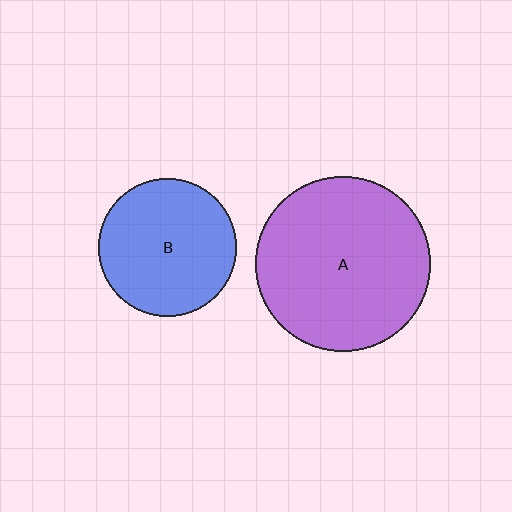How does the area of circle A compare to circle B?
Approximately 1.6 times.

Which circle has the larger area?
Circle A (purple).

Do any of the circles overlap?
No, none of the circles overlap.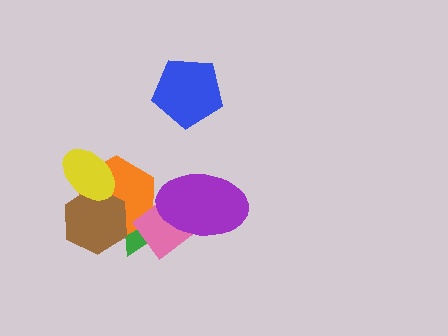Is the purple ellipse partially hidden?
No, no other shape covers it.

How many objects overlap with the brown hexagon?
3 objects overlap with the brown hexagon.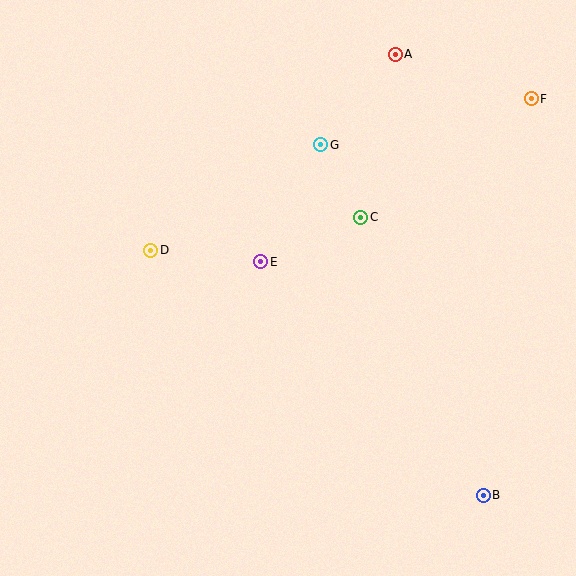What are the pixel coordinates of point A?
Point A is at (395, 54).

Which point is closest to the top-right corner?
Point F is closest to the top-right corner.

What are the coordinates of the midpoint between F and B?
The midpoint between F and B is at (507, 297).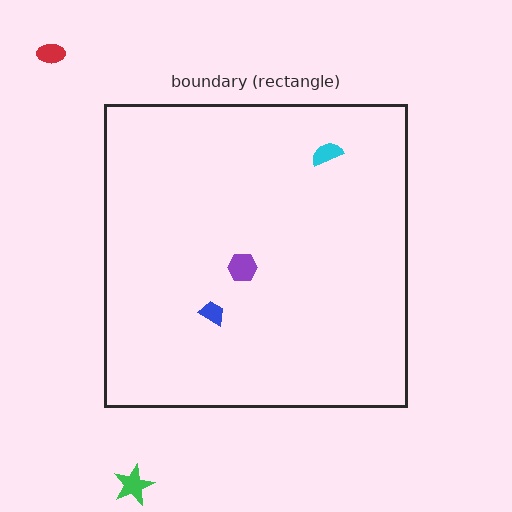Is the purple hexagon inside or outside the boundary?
Inside.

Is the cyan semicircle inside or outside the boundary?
Inside.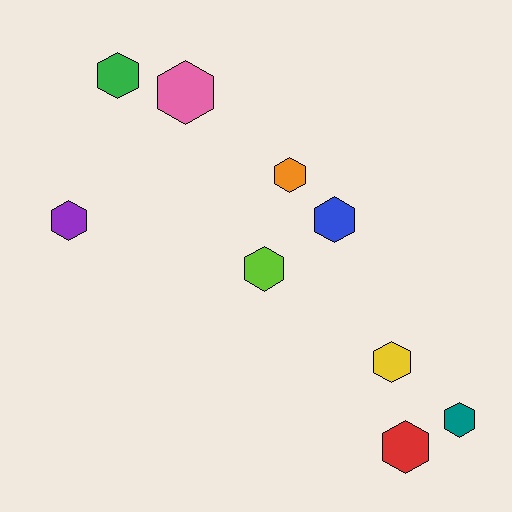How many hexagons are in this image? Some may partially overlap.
There are 9 hexagons.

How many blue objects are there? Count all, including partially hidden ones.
There is 1 blue object.